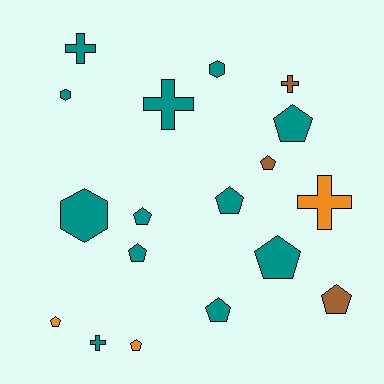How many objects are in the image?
There are 18 objects.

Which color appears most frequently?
Teal, with 12 objects.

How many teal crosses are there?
There are 3 teal crosses.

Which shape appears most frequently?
Pentagon, with 10 objects.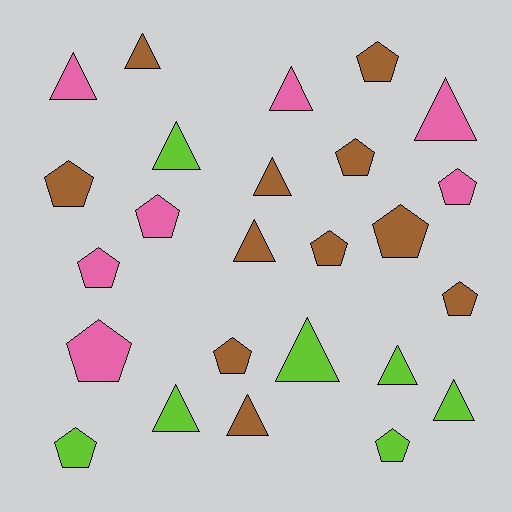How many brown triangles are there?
There are 4 brown triangles.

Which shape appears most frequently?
Pentagon, with 13 objects.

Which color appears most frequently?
Brown, with 11 objects.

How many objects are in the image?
There are 25 objects.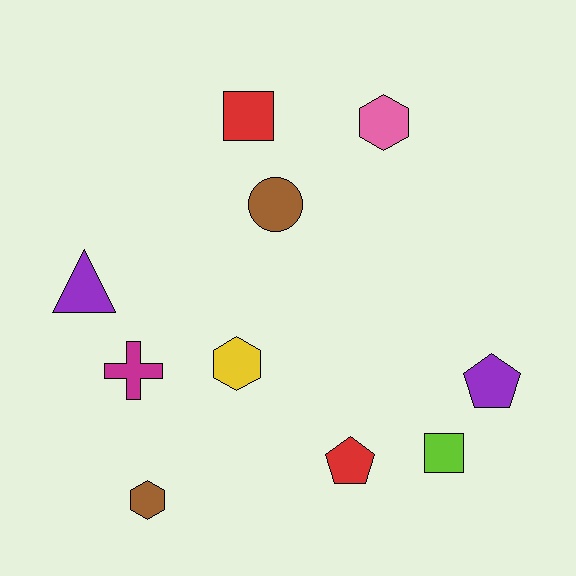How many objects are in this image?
There are 10 objects.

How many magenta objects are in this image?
There is 1 magenta object.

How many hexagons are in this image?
There are 3 hexagons.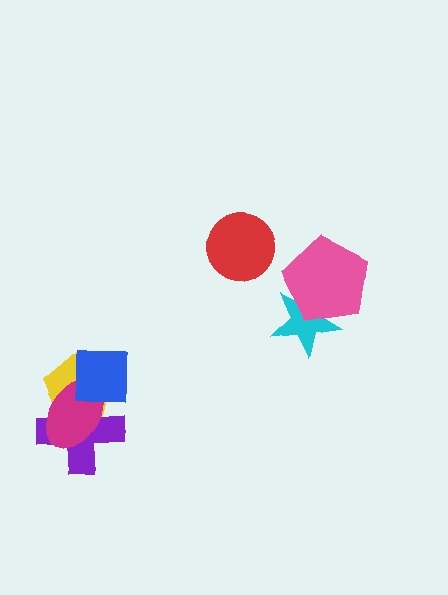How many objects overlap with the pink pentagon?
1 object overlaps with the pink pentagon.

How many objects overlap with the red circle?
0 objects overlap with the red circle.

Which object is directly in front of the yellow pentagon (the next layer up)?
The purple cross is directly in front of the yellow pentagon.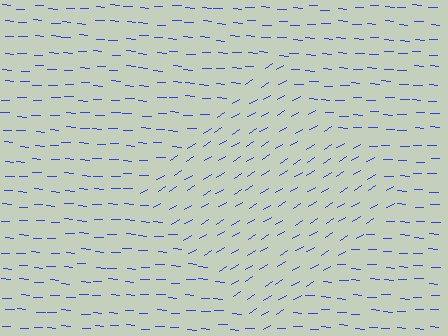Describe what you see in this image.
The image is filled with small blue line segments. A diamond region in the image has lines oriented differently from the surrounding lines, creating a visible texture boundary.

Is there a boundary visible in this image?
Yes, there is a texture boundary formed by a change in line orientation.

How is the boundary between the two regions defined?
The boundary is defined purely by a change in line orientation (approximately 35 degrees difference). All lines are the same color and thickness.